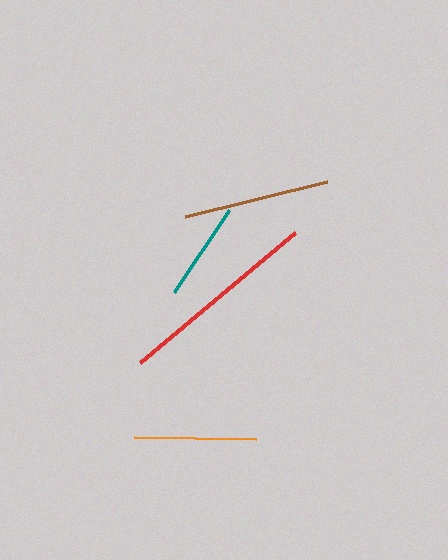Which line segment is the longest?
The red line is the longest at approximately 202 pixels.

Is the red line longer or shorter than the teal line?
The red line is longer than the teal line.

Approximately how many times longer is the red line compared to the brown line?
The red line is approximately 1.4 times the length of the brown line.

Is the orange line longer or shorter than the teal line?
The orange line is longer than the teal line.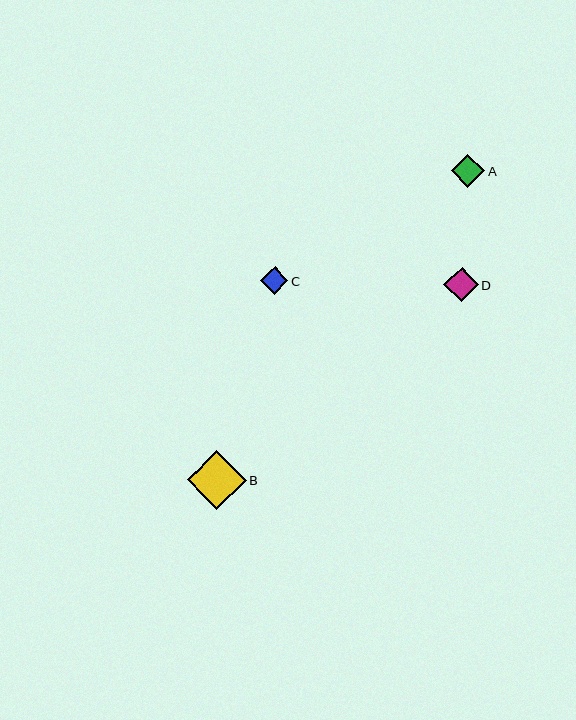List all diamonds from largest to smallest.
From largest to smallest: B, D, A, C.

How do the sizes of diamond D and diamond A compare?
Diamond D and diamond A are approximately the same size.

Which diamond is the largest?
Diamond B is the largest with a size of approximately 59 pixels.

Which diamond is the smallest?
Diamond C is the smallest with a size of approximately 28 pixels.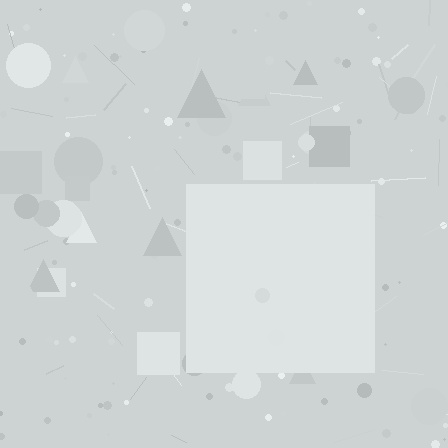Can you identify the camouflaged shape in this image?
The camouflaged shape is a square.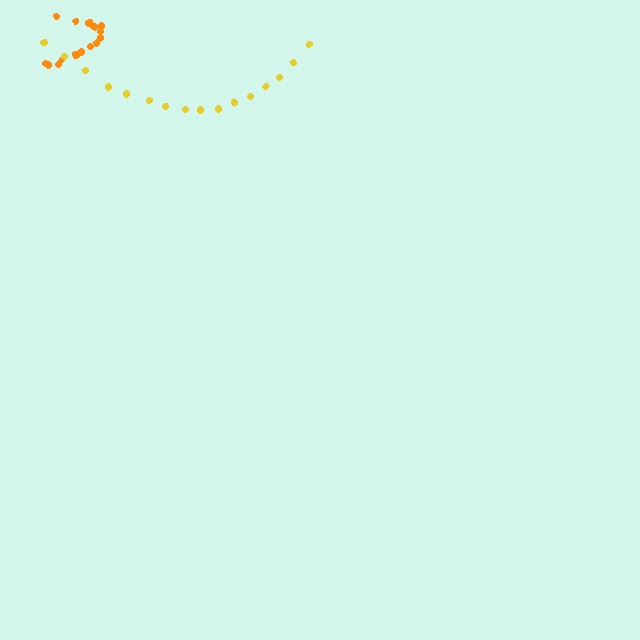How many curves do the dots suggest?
There are 2 distinct paths.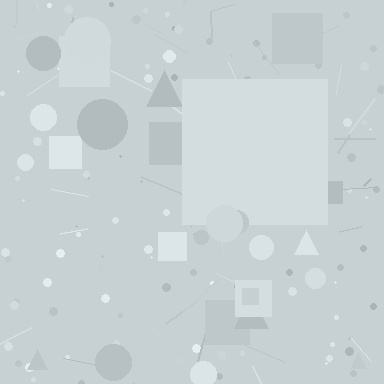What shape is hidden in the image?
A square is hidden in the image.